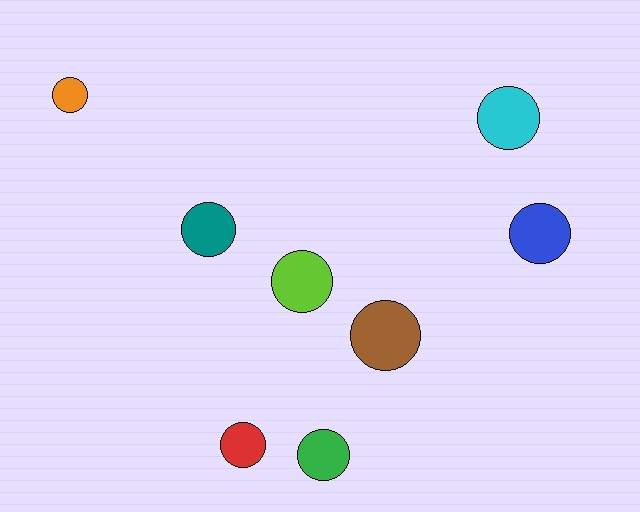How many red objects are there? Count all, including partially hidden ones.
There is 1 red object.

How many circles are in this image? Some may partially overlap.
There are 8 circles.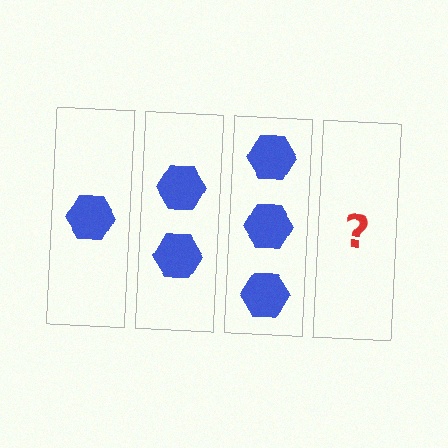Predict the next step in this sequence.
The next step is 4 hexagons.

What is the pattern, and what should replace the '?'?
The pattern is that each step adds one more hexagon. The '?' should be 4 hexagons.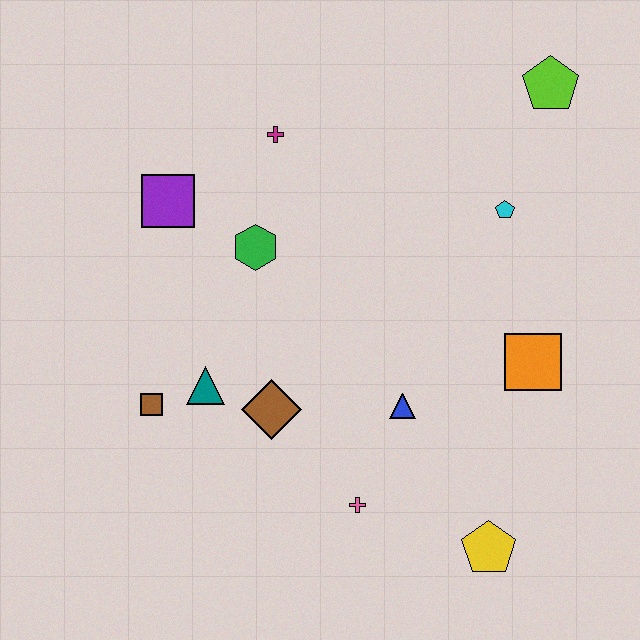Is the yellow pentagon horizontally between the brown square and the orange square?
Yes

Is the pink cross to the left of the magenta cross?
No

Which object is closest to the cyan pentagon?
The lime pentagon is closest to the cyan pentagon.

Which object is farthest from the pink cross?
The lime pentagon is farthest from the pink cross.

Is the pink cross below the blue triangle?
Yes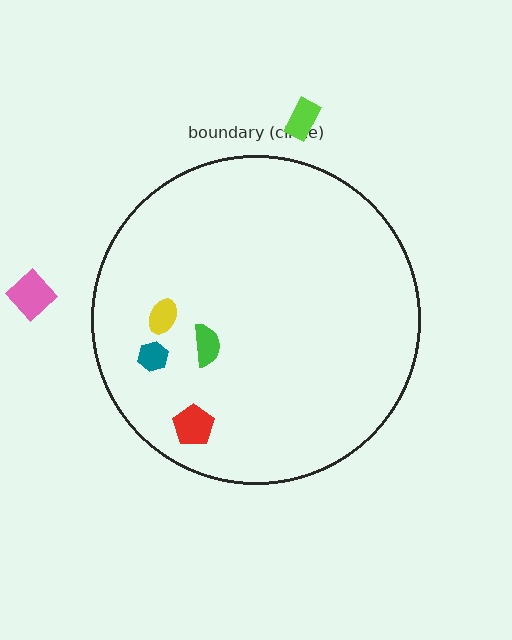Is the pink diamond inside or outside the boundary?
Outside.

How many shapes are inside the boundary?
4 inside, 2 outside.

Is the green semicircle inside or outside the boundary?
Inside.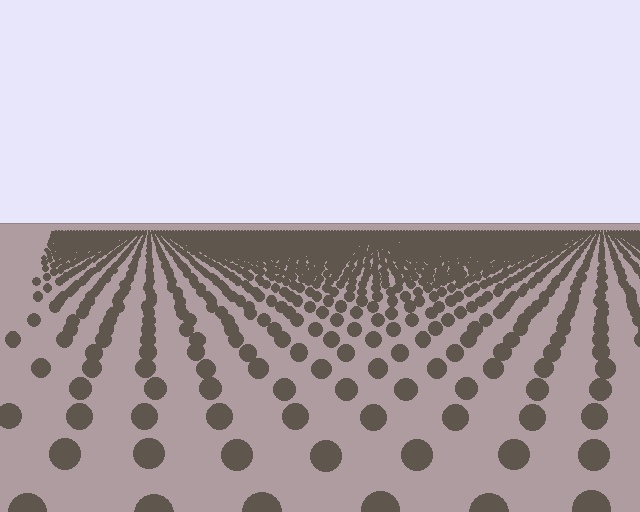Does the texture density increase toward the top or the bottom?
Density increases toward the top.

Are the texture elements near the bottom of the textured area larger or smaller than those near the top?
Larger. Near the bottom, elements are closer to the viewer and appear at a bigger on-screen size.